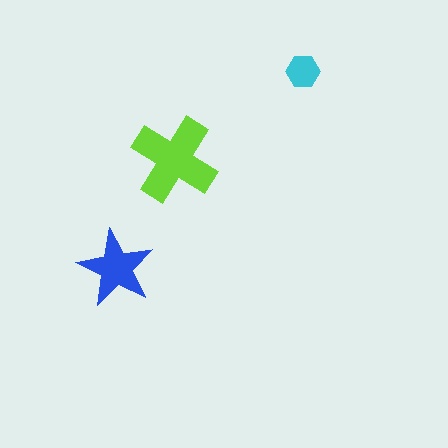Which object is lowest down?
The blue star is bottommost.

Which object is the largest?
The lime cross.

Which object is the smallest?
The cyan hexagon.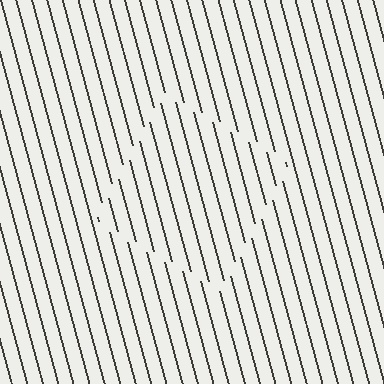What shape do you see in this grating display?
An illusory square. The interior of the shape contains the same grating, shifted by half a period — the contour is defined by the phase discontinuity where line-ends from the inner and outer gratings abut.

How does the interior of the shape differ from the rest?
The interior of the shape contains the same grating, shifted by half a period — the contour is defined by the phase discontinuity where line-ends from the inner and outer gratings abut.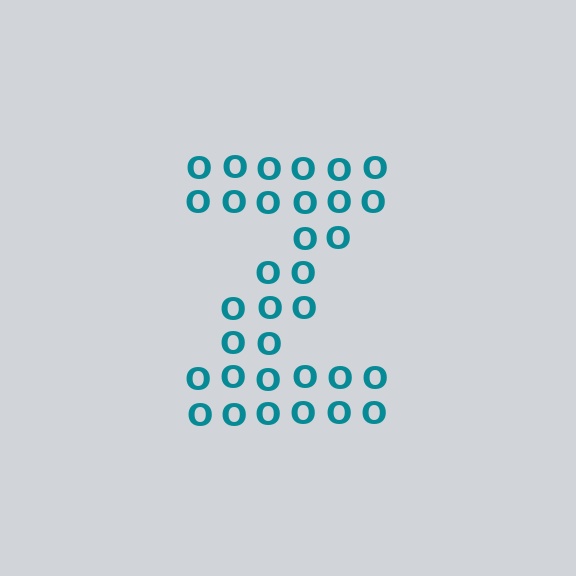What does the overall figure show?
The overall figure shows the letter Z.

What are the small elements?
The small elements are letter O's.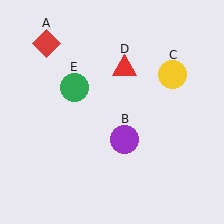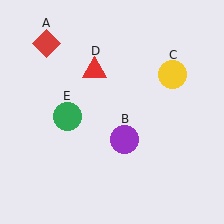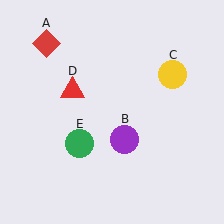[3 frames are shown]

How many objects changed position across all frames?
2 objects changed position: red triangle (object D), green circle (object E).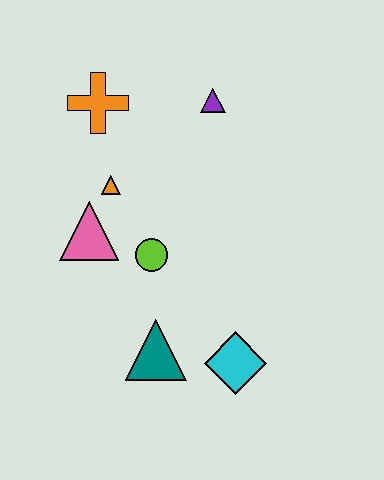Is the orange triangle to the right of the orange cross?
Yes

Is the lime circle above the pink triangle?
No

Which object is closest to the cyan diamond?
The teal triangle is closest to the cyan diamond.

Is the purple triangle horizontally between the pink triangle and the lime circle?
No